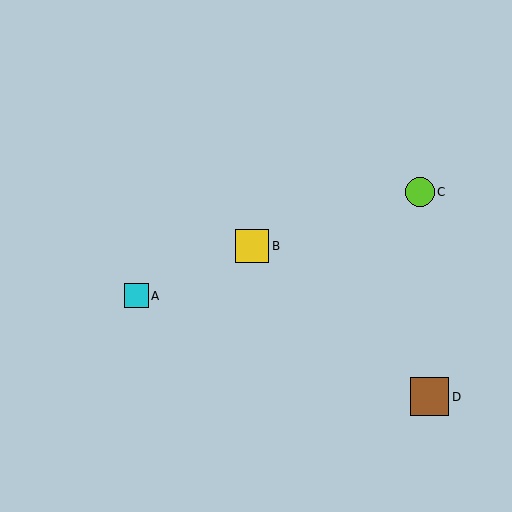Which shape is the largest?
The brown square (labeled D) is the largest.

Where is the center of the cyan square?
The center of the cyan square is at (136, 296).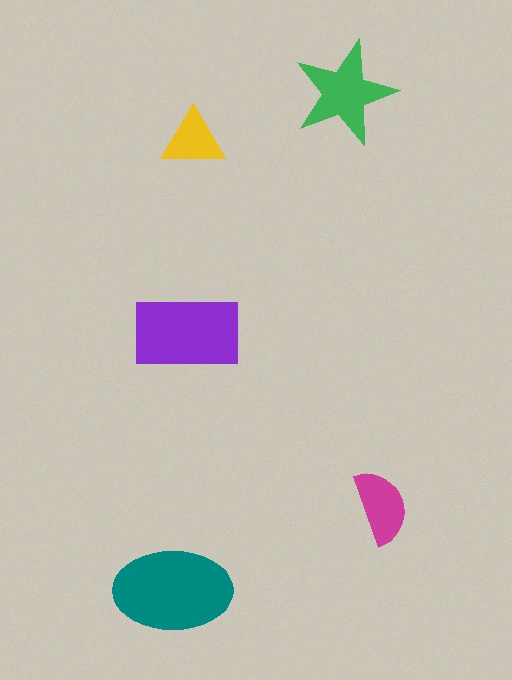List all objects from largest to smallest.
The teal ellipse, the purple rectangle, the green star, the magenta semicircle, the yellow triangle.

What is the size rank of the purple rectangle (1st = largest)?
2nd.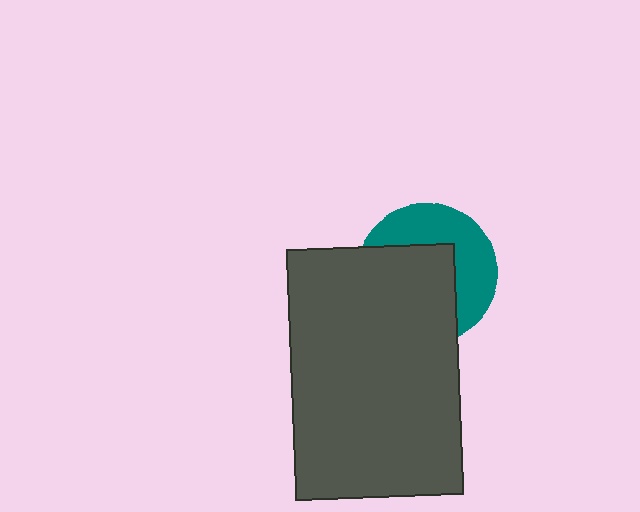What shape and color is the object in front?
The object in front is a dark gray rectangle.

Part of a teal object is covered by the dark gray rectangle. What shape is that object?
It is a circle.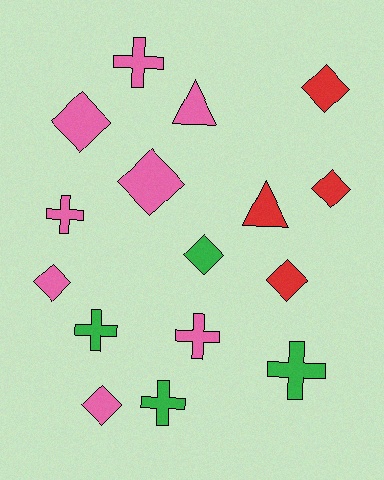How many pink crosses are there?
There are 3 pink crosses.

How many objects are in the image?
There are 16 objects.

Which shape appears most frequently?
Diamond, with 8 objects.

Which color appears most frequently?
Pink, with 8 objects.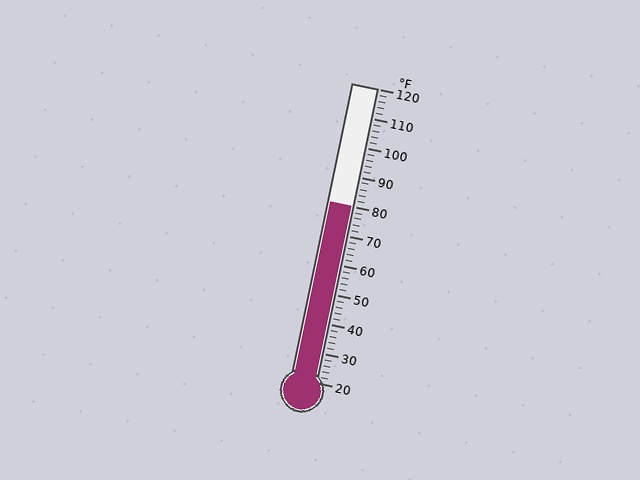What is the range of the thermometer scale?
The thermometer scale ranges from 20°F to 120°F.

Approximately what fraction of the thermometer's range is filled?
The thermometer is filled to approximately 60% of its range.